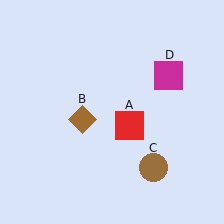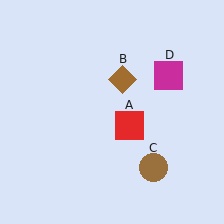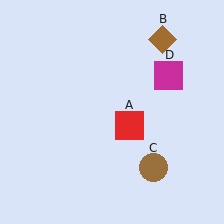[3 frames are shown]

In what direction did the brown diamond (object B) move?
The brown diamond (object B) moved up and to the right.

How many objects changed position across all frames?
1 object changed position: brown diamond (object B).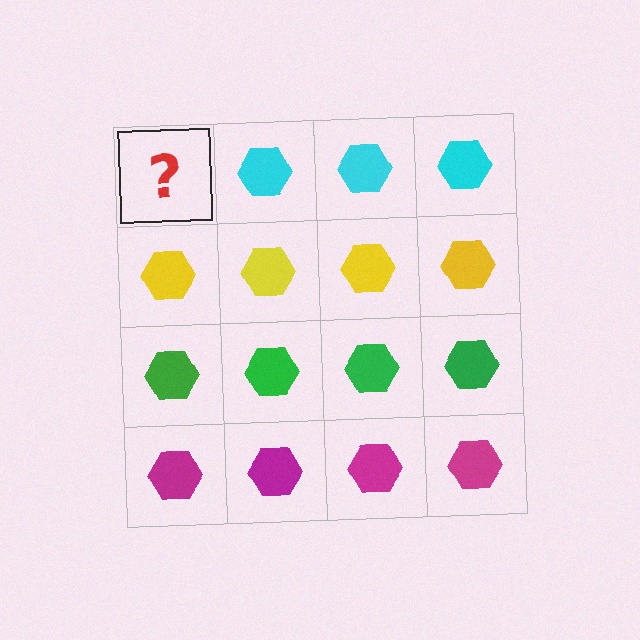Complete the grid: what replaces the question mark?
The question mark should be replaced with a cyan hexagon.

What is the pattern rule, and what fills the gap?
The rule is that each row has a consistent color. The gap should be filled with a cyan hexagon.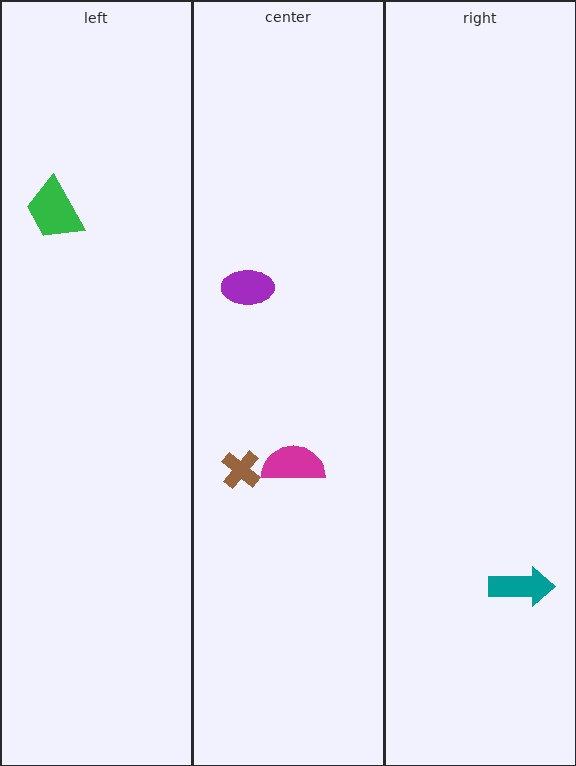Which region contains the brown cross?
The center region.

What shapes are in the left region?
The green trapezoid.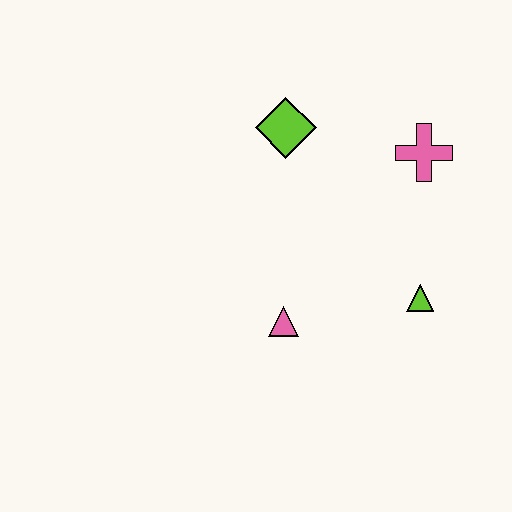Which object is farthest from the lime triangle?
The lime diamond is farthest from the lime triangle.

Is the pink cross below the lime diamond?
Yes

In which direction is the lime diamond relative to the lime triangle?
The lime diamond is above the lime triangle.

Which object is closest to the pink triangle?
The lime triangle is closest to the pink triangle.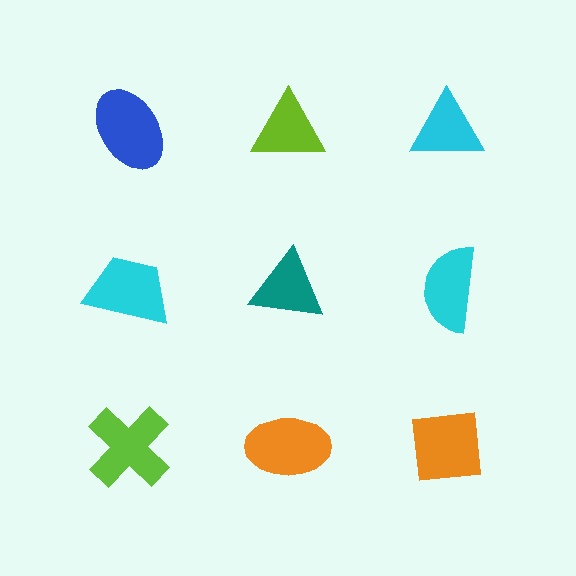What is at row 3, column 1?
A lime cross.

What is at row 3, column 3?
An orange square.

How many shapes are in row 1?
3 shapes.